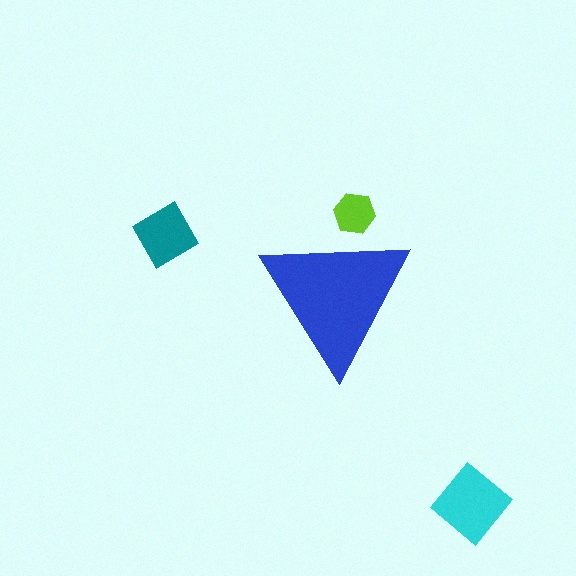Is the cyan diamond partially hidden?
No, the cyan diamond is fully visible.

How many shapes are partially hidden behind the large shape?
1 shape is partially hidden.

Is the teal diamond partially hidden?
No, the teal diamond is fully visible.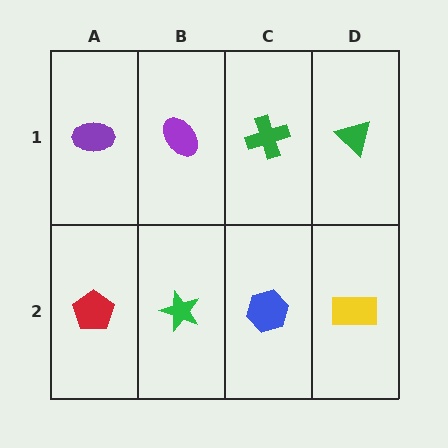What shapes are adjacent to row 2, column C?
A green cross (row 1, column C), a green star (row 2, column B), a yellow rectangle (row 2, column D).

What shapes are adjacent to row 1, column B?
A green star (row 2, column B), a purple ellipse (row 1, column A), a green cross (row 1, column C).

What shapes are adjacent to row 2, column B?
A purple ellipse (row 1, column B), a red pentagon (row 2, column A), a blue hexagon (row 2, column C).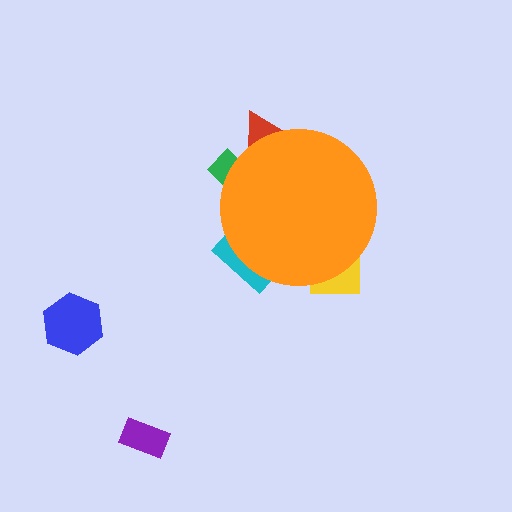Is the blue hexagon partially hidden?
No, the blue hexagon is fully visible.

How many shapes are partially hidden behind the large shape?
4 shapes are partially hidden.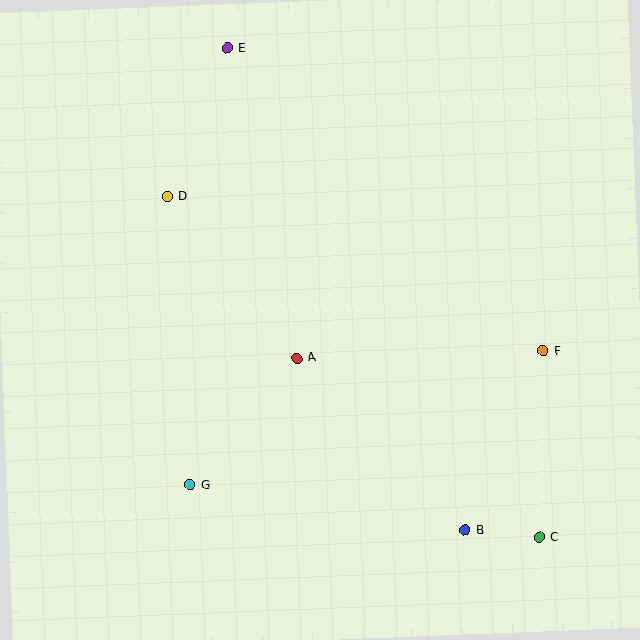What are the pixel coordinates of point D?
Point D is at (167, 196).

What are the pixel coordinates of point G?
Point G is at (190, 485).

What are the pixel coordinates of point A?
Point A is at (297, 358).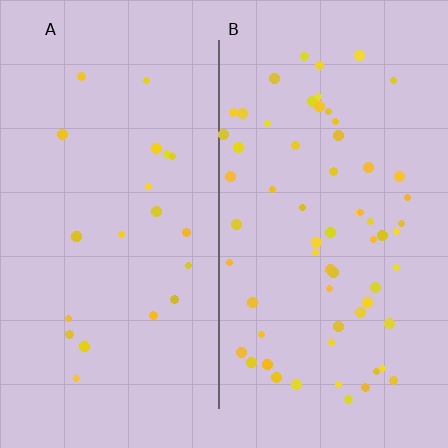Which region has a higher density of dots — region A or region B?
B (the right).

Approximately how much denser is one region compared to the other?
Approximately 3.1× — region B over region A.